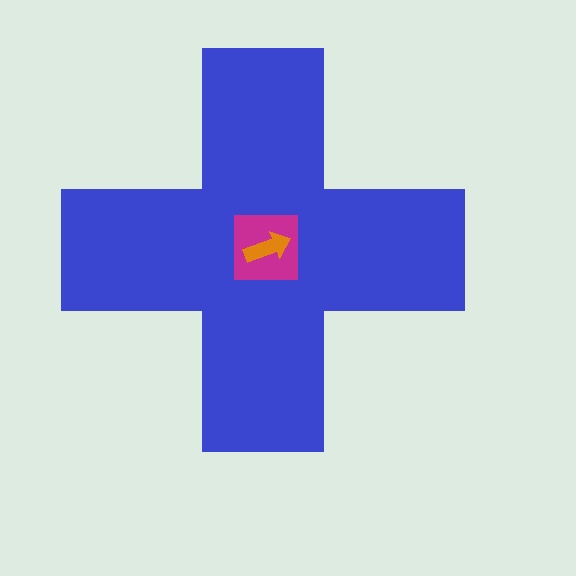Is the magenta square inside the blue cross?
Yes.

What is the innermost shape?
The orange arrow.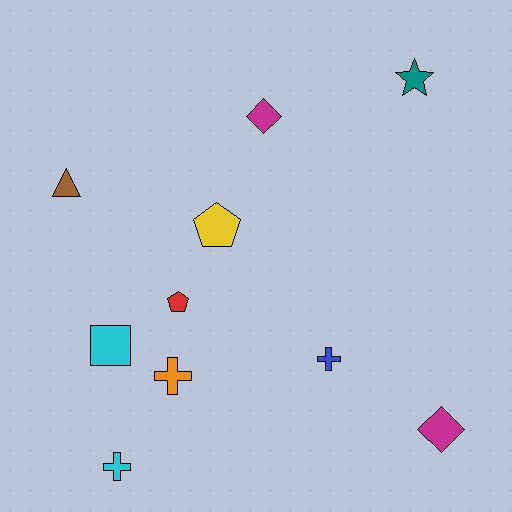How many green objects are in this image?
There are no green objects.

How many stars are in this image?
There is 1 star.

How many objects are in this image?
There are 10 objects.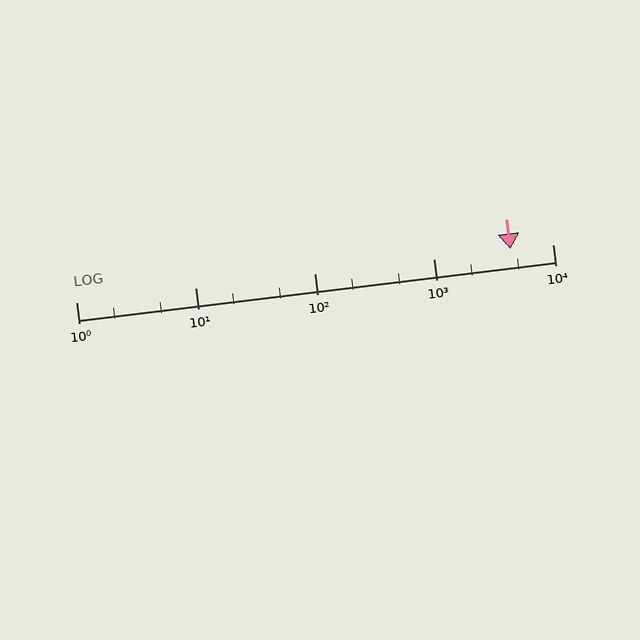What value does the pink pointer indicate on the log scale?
The pointer indicates approximately 4400.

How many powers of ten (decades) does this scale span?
The scale spans 4 decades, from 1 to 10000.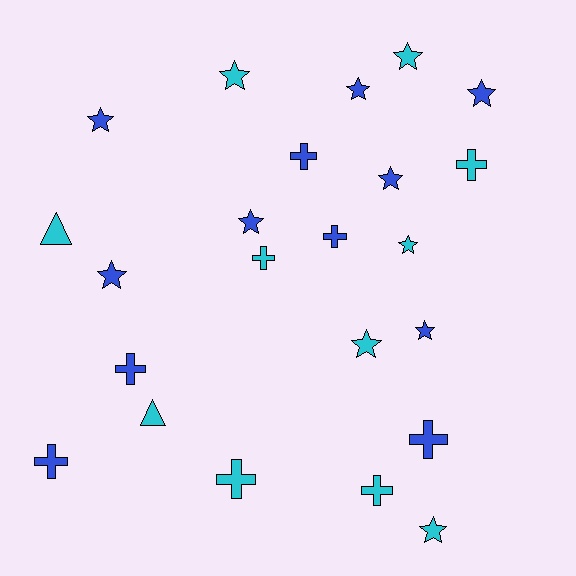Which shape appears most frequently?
Star, with 12 objects.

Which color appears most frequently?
Blue, with 12 objects.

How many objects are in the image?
There are 23 objects.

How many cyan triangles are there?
There are 2 cyan triangles.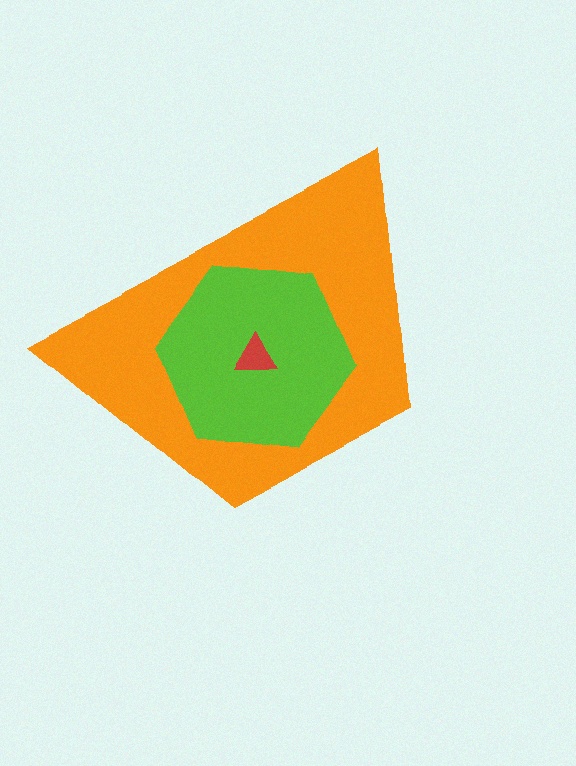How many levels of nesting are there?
3.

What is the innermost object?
The red triangle.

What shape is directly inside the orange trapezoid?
The lime hexagon.